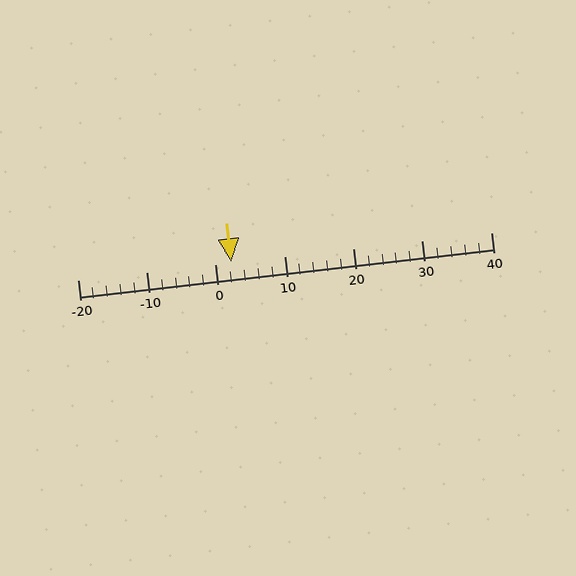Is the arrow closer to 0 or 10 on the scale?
The arrow is closer to 0.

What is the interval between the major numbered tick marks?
The major tick marks are spaced 10 units apart.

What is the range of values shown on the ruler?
The ruler shows values from -20 to 40.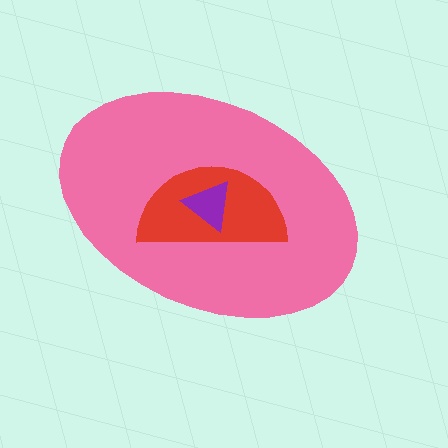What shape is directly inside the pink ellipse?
The red semicircle.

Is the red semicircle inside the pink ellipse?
Yes.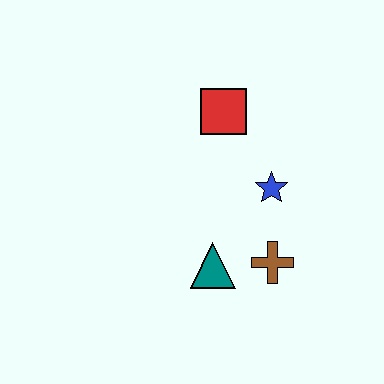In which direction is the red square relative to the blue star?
The red square is above the blue star.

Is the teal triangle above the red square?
No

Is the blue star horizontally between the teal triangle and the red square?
No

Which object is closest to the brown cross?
The teal triangle is closest to the brown cross.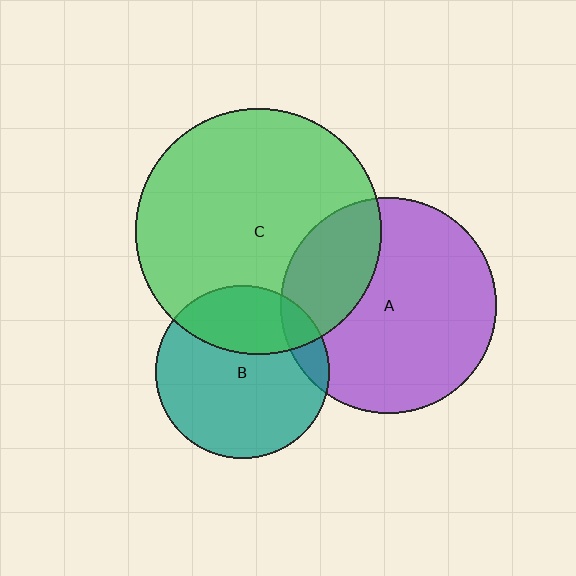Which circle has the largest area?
Circle C (green).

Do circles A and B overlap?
Yes.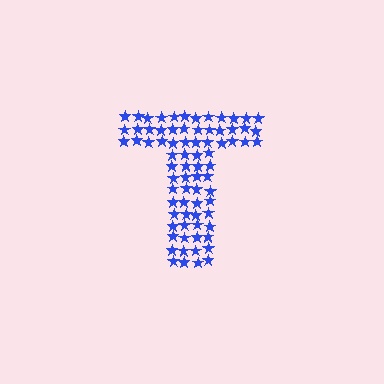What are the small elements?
The small elements are stars.